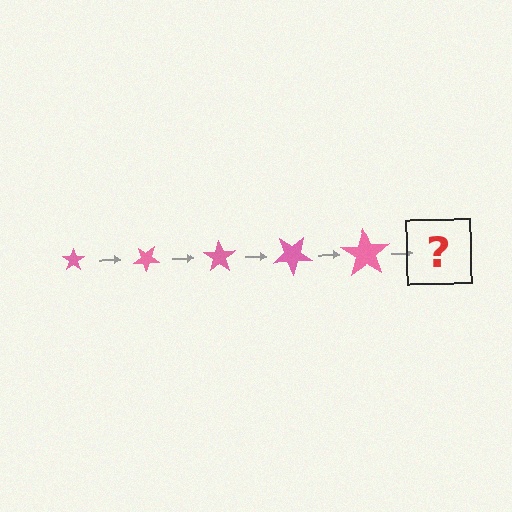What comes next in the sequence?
The next element should be a star, larger than the previous one and rotated 175 degrees from the start.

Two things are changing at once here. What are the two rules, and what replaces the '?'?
The two rules are that the star grows larger each step and it rotates 35 degrees each step. The '?' should be a star, larger than the previous one and rotated 175 degrees from the start.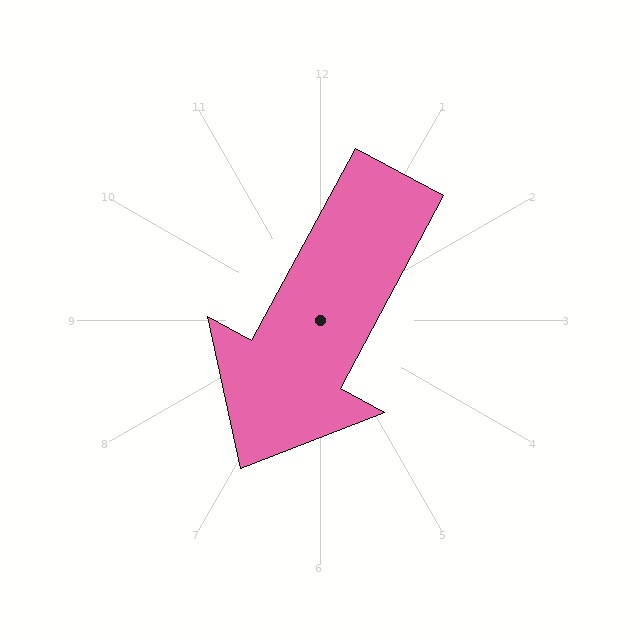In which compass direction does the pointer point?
Southwest.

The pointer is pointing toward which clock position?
Roughly 7 o'clock.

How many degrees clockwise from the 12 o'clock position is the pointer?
Approximately 208 degrees.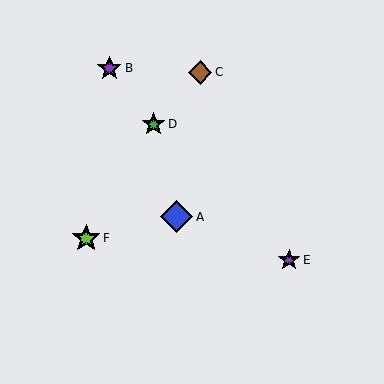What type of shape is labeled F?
Shape F is a lime star.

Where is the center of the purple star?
The center of the purple star is at (109, 68).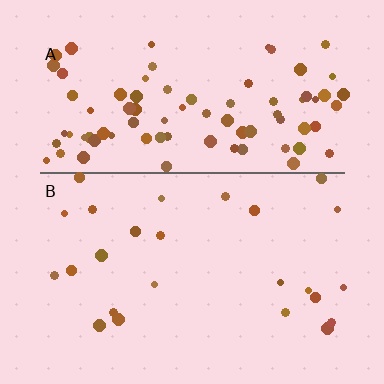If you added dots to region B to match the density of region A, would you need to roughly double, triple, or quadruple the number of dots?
Approximately triple.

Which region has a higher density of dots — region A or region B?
A (the top).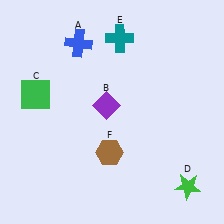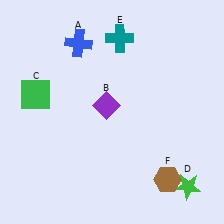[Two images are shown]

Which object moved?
The brown hexagon (F) moved right.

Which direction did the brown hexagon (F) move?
The brown hexagon (F) moved right.